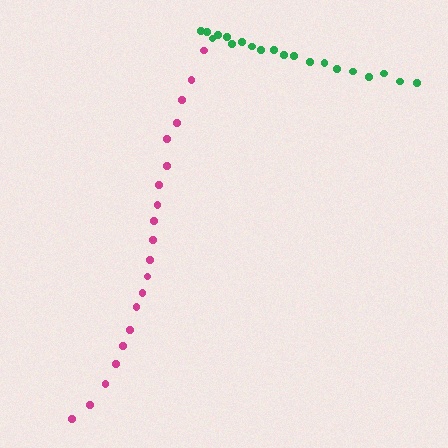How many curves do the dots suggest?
There are 2 distinct paths.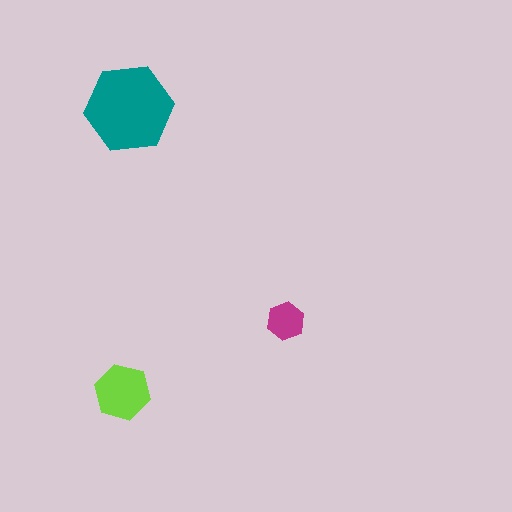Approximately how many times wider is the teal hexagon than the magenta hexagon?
About 2.5 times wider.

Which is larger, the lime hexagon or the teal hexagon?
The teal one.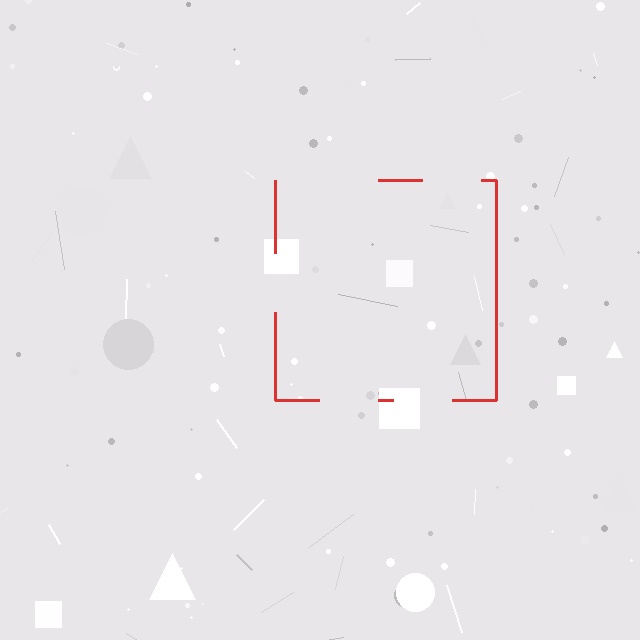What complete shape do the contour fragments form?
The contour fragments form a square.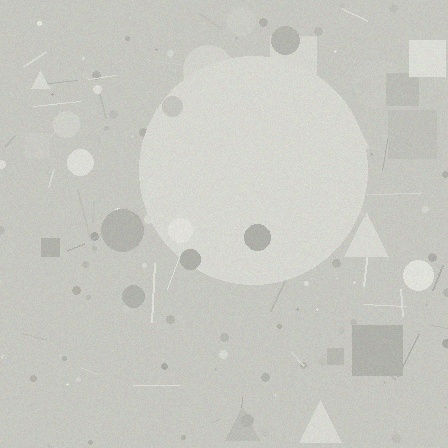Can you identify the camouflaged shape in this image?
The camouflaged shape is a circle.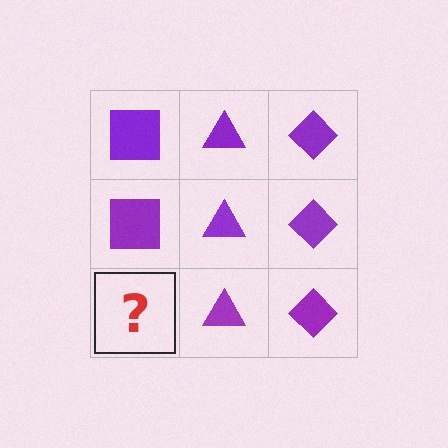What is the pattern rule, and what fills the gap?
The rule is that each column has a consistent shape. The gap should be filled with a purple square.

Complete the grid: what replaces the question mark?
The question mark should be replaced with a purple square.